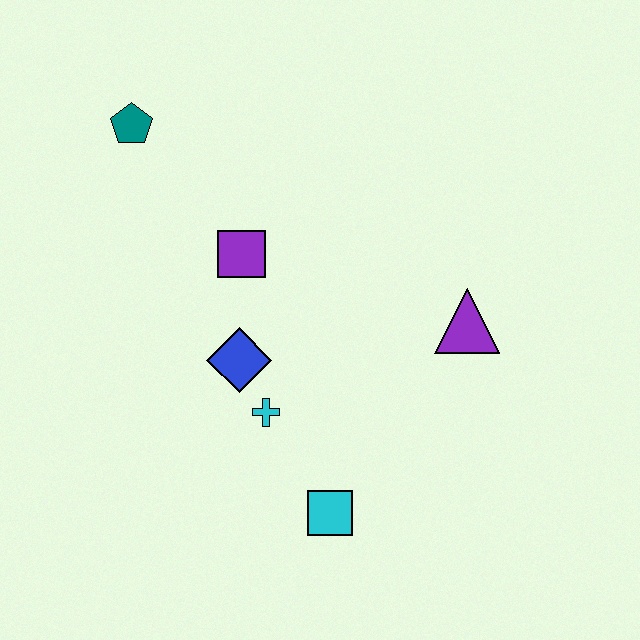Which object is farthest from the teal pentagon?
The cyan square is farthest from the teal pentagon.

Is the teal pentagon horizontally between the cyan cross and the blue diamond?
No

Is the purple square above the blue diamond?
Yes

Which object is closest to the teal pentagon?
The purple square is closest to the teal pentagon.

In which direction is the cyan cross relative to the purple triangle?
The cyan cross is to the left of the purple triangle.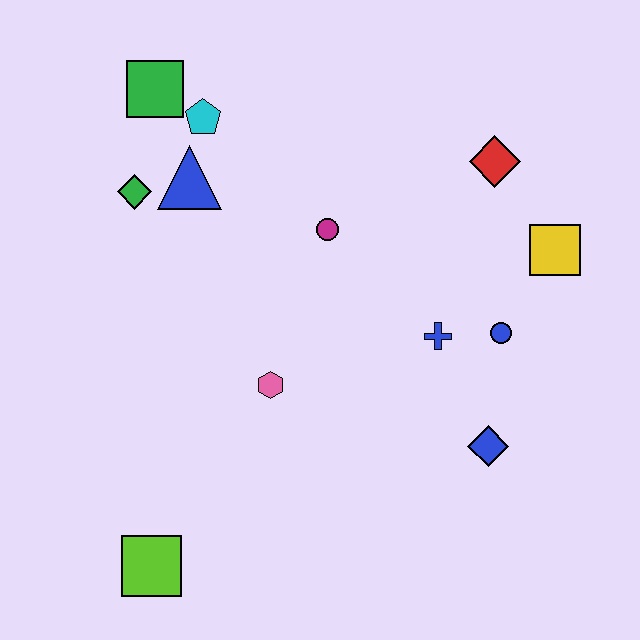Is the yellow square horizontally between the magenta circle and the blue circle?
No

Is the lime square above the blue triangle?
No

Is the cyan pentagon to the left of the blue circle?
Yes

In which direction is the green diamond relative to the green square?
The green diamond is below the green square.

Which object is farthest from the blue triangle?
The blue diamond is farthest from the blue triangle.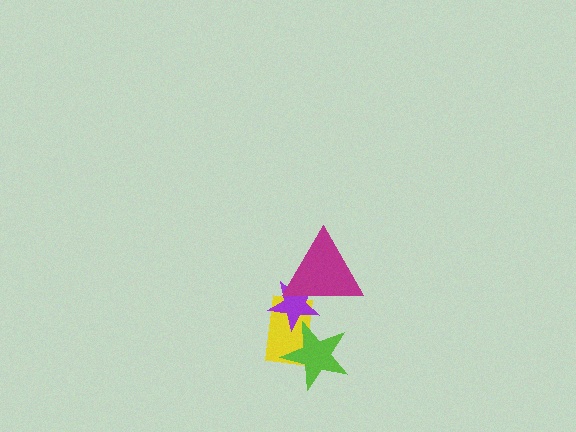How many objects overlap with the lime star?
2 objects overlap with the lime star.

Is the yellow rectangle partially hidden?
Yes, it is partially covered by another shape.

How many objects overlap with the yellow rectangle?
3 objects overlap with the yellow rectangle.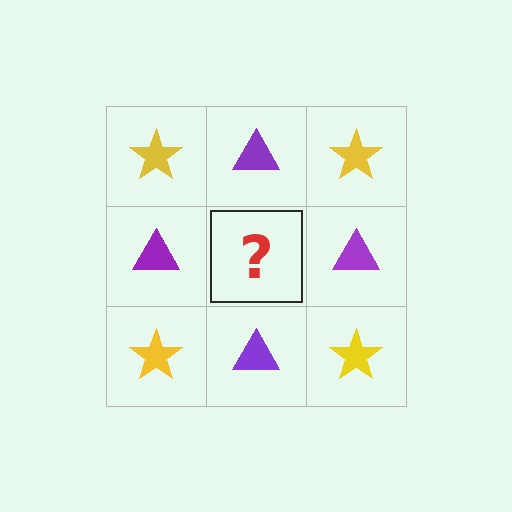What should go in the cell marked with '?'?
The missing cell should contain a yellow star.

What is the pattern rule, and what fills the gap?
The rule is that it alternates yellow star and purple triangle in a checkerboard pattern. The gap should be filled with a yellow star.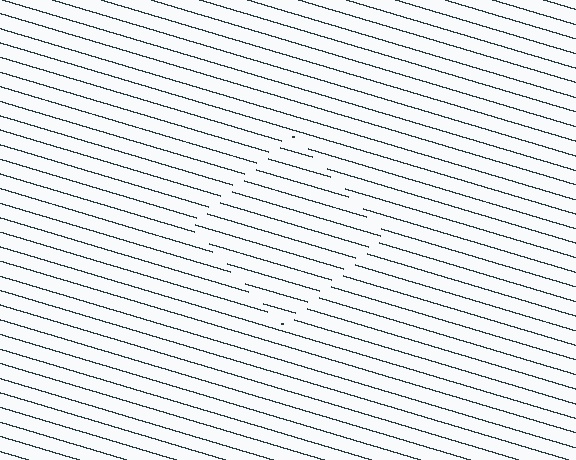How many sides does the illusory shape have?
4 sides — the line-ends trace a square.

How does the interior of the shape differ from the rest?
The interior of the shape contains the same grating, shifted by half a period — the contour is defined by the phase discontinuity where line-ends from the inner and outer gratings abut.